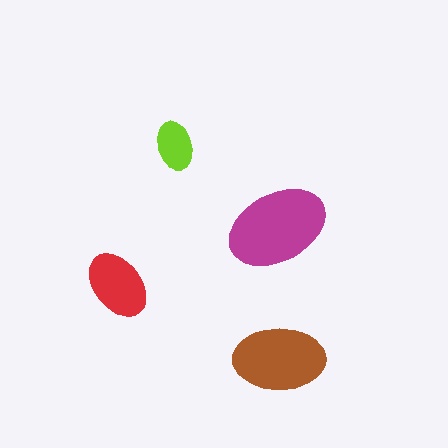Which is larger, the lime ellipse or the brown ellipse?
The brown one.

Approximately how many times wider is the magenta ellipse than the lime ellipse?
About 2 times wider.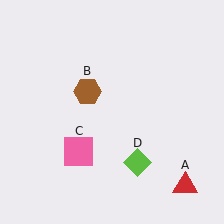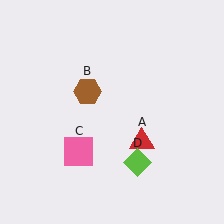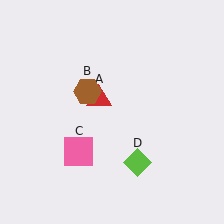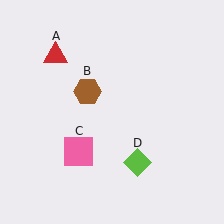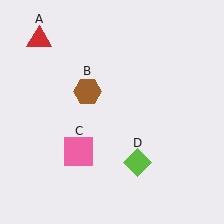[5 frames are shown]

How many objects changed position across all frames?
1 object changed position: red triangle (object A).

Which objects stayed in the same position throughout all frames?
Brown hexagon (object B) and pink square (object C) and lime diamond (object D) remained stationary.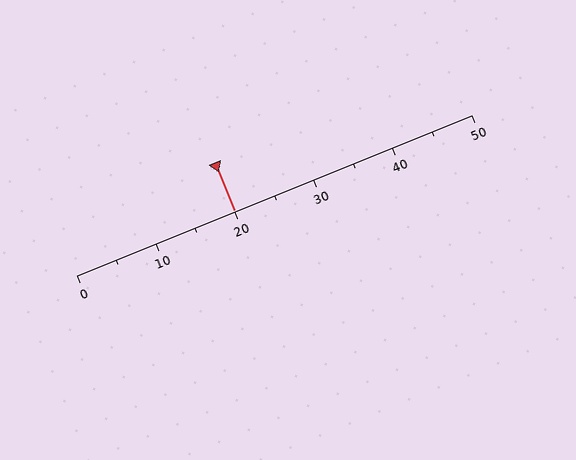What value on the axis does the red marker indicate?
The marker indicates approximately 20.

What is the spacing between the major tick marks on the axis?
The major ticks are spaced 10 apart.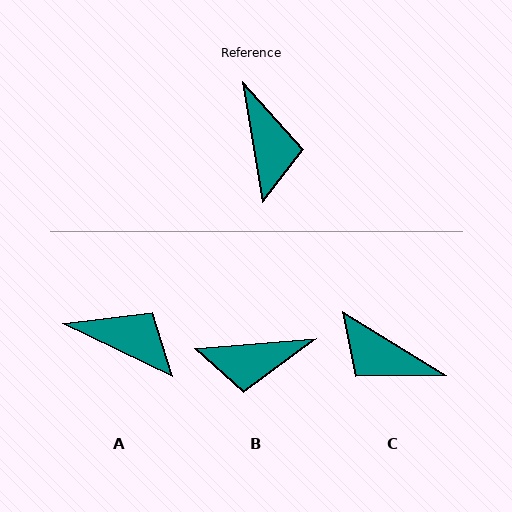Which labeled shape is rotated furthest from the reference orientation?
C, about 131 degrees away.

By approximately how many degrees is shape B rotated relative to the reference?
Approximately 95 degrees clockwise.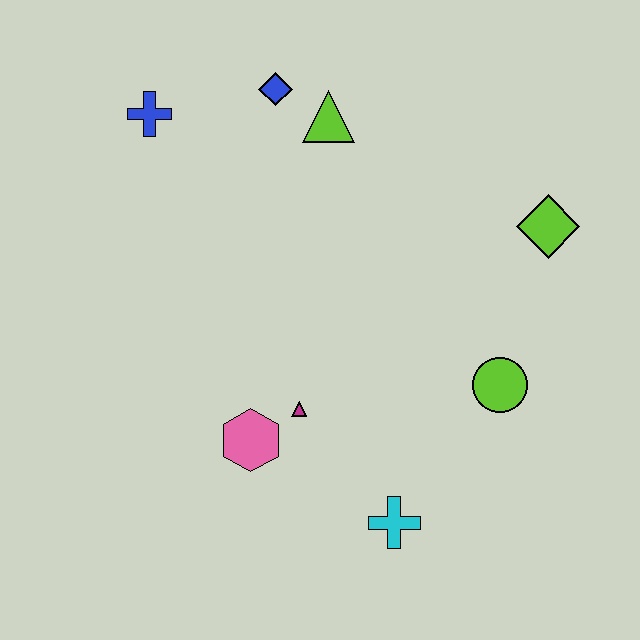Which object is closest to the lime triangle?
The blue diamond is closest to the lime triangle.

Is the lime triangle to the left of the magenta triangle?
No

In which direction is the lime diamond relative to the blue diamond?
The lime diamond is to the right of the blue diamond.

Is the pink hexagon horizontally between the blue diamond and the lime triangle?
No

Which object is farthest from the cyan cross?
The blue cross is farthest from the cyan cross.